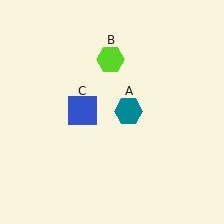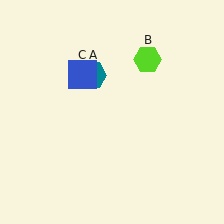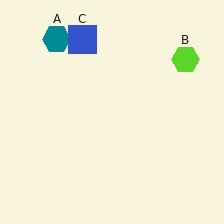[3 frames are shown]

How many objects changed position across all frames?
3 objects changed position: teal hexagon (object A), lime hexagon (object B), blue square (object C).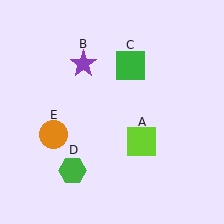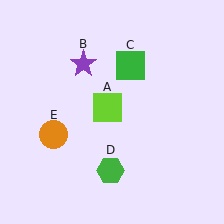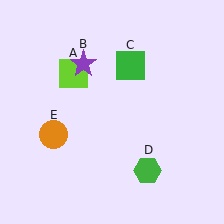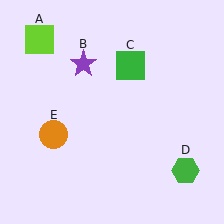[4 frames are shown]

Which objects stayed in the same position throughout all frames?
Purple star (object B) and green square (object C) and orange circle (object E) remained stationary.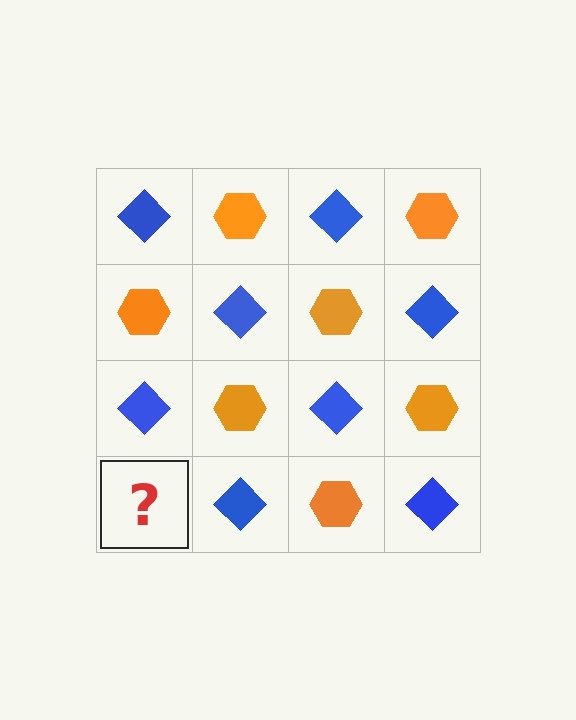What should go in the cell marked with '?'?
The missing cell should contain an orange hexagon.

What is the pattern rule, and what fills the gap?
The rule is that it alternates blue diamond and orange hexagon in a checkerboard pattern. The gap should be filled with an orange hexagon.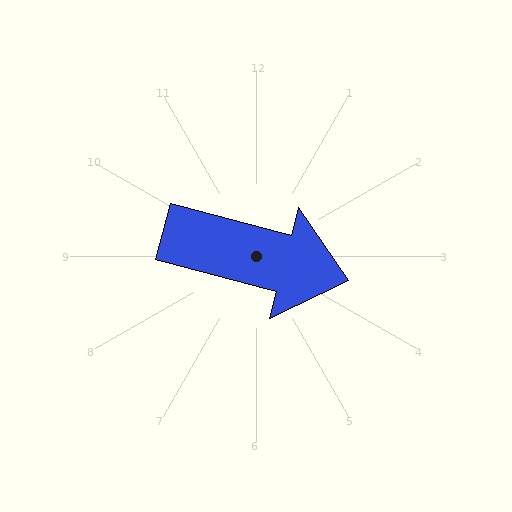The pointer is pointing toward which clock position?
Roughly 3 o'clock.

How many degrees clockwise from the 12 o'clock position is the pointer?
Approximately 105 degrees.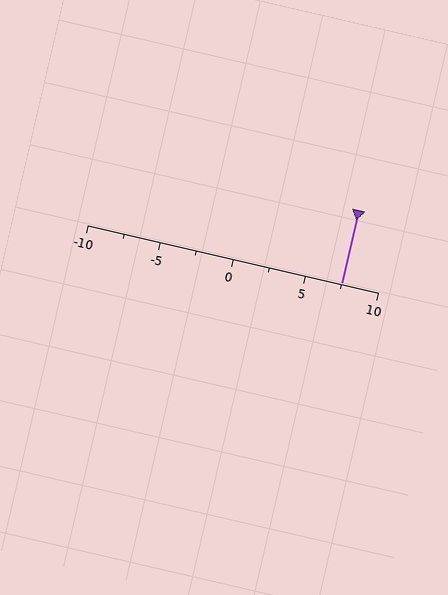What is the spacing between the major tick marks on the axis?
The major ticks are spaced 5 apart.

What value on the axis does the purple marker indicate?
The marker indicates approximately 7.5.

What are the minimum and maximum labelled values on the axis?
The axis runs from -10 to 10.